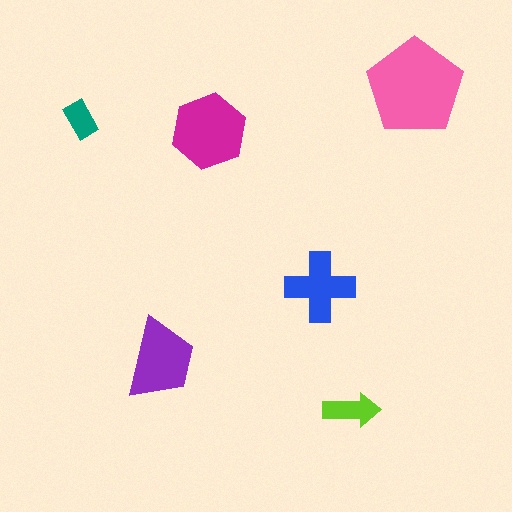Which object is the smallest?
The teal rectangle.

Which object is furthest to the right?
The pink pentagon is rightmost.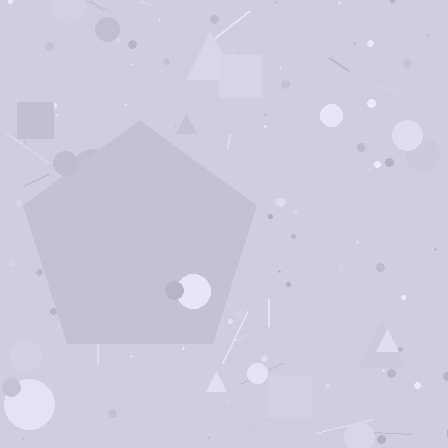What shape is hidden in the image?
A pentagon is hidden in the image.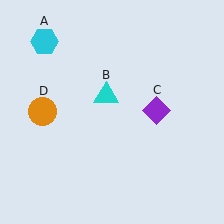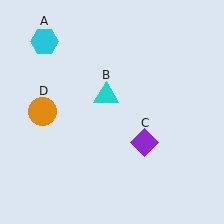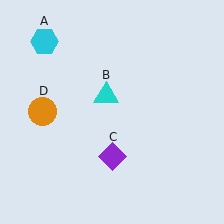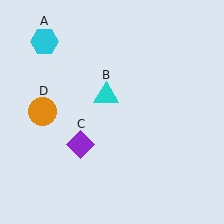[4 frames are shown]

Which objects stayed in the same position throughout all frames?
Cyan hexagon (object A) and cyan triangle (object B) and orange circle (object D) remained stationary.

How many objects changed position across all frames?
1 object changed position: purple diamond (object C).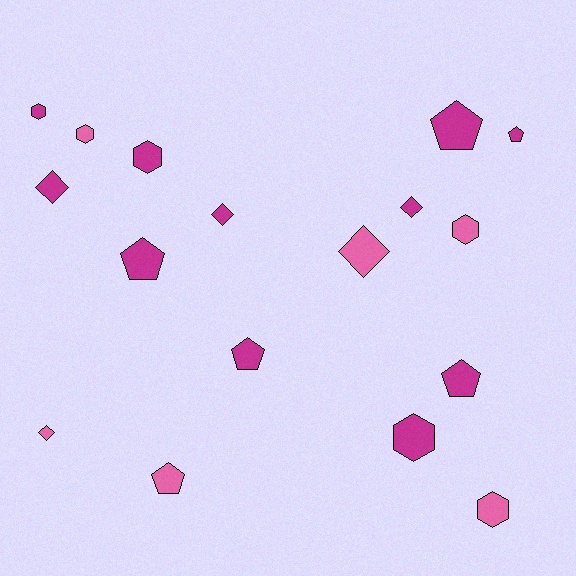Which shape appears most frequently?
Hexagon, with 6 objects.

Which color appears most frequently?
Magenta, with 11 objects.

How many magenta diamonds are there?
There are 3 magenta diamonds.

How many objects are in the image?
There are 17 objects.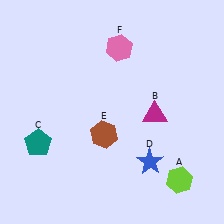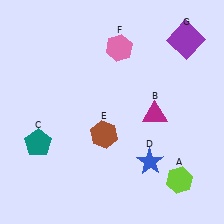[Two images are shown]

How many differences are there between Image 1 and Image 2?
There is 1 difference between the two images.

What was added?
A purple square (G) was added in Image 2.